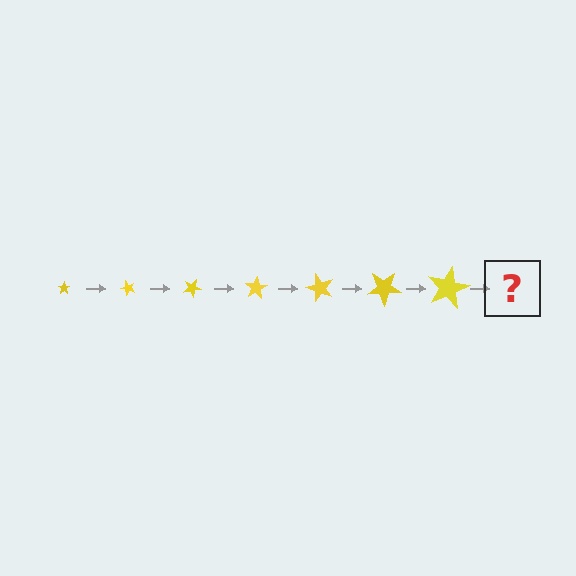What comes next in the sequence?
The next element should be a star, larger than the previous one and rotated 350 degrees from the start.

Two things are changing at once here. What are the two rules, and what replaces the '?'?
The two rules are that the star grows larger each step and it rotates 50 degrees each step. The '?' should be a star, larger than the previous one and rotated 350 degrees from the start.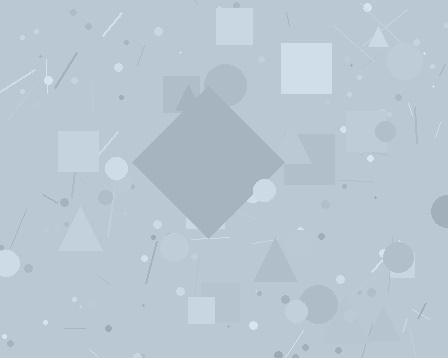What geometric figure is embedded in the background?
A diamond is embedded in the background.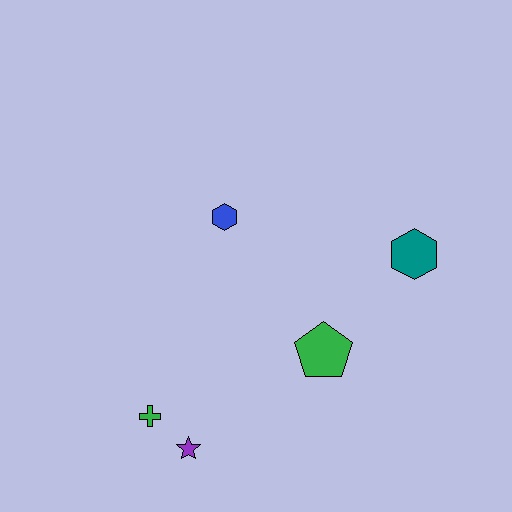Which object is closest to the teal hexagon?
The green pentagon is closest to the teal hexagon.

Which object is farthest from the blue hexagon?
The purple star is farthest from the blue hexagon.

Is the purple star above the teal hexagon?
No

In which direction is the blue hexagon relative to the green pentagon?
The blue hexagon is above the green pentagon.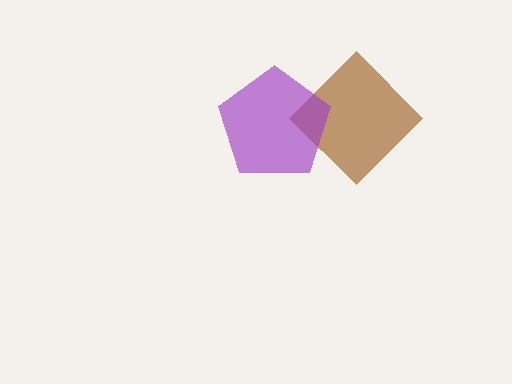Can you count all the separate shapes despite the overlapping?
Yes, there are 2 separate shapes.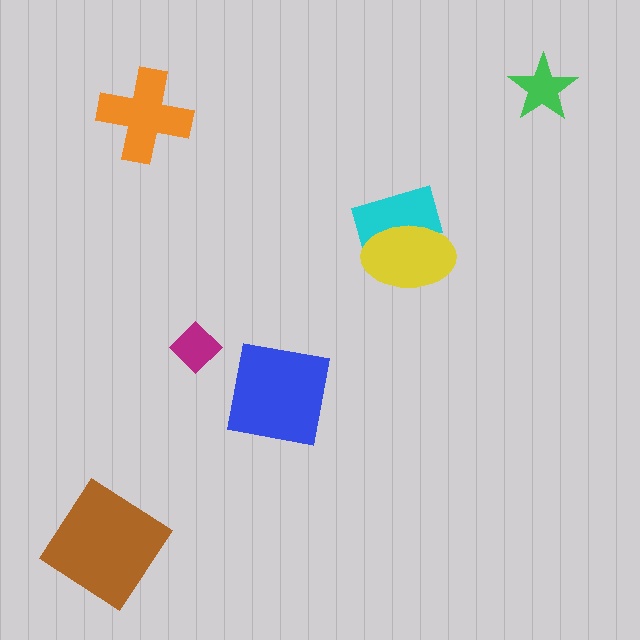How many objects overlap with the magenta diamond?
0 objects overlap with the magenta diamond.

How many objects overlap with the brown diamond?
0 objects overlap with the brown diamond.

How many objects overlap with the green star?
0 objects overlap with the green star.